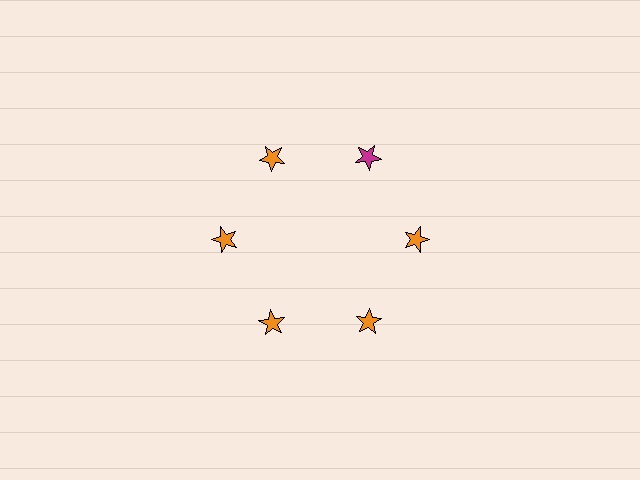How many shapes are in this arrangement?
There are 6 shapes arranged in a ring pattern.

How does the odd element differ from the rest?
It has a different color: magenta instead of orange.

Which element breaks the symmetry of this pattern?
The magenta star at roughly the 1 o'clock position breaks the symmetry. All other shapes are orange stars.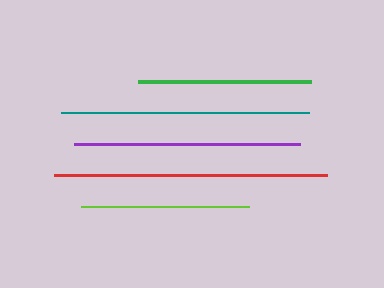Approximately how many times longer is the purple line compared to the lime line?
The purple line is approximately 1.3 times the length of the lime line.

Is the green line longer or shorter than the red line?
The red line is longer than the green line.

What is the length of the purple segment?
The purple segment is approximately 226 pixels long.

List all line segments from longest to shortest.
From longest to shortest: red, teal, purple, green, lime.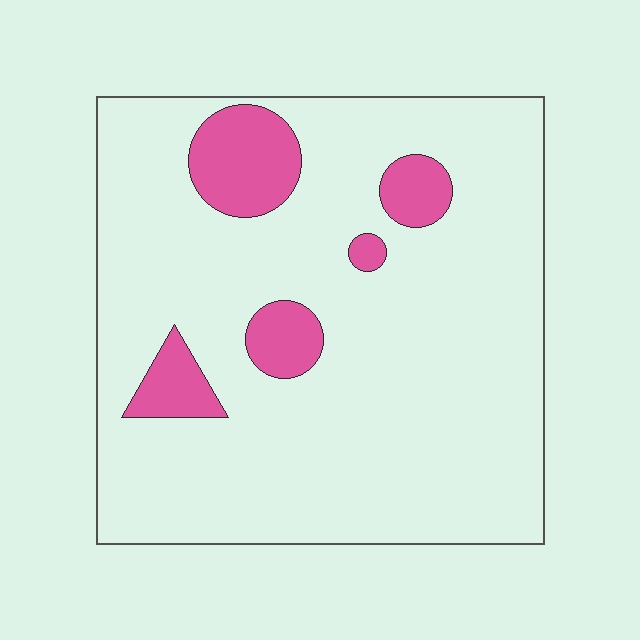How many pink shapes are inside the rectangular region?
5.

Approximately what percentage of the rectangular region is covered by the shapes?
Approximately 15%.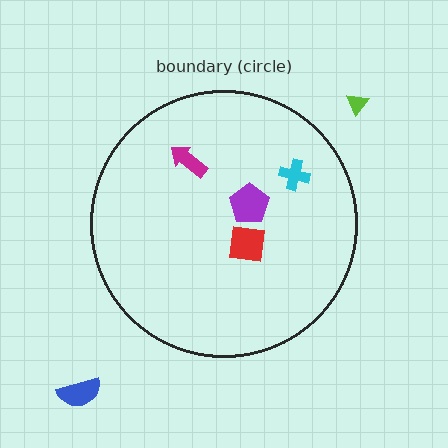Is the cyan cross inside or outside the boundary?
Inside.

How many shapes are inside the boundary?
4 inside, 2 outside.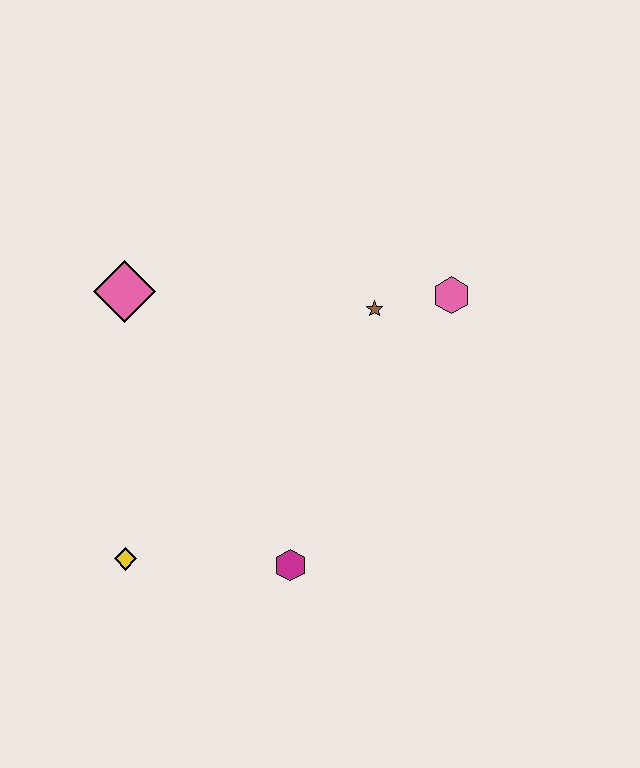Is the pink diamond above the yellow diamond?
Yes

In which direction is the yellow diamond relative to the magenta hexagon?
The yellow diamond is to the left of the magenta hexagon.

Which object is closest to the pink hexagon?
The brown star is closest to the pink hexagon.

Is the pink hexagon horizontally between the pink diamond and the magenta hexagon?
No